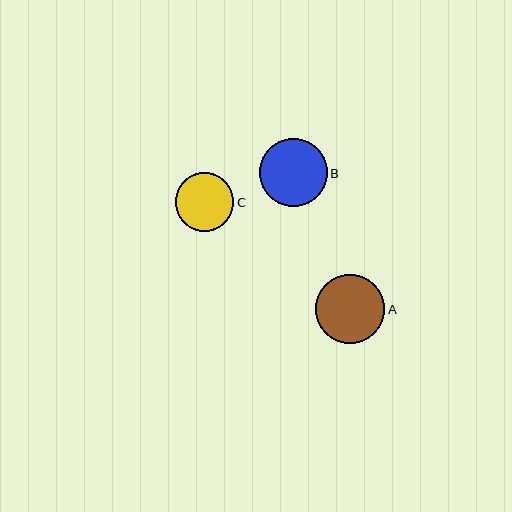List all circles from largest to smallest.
From largest to smallest: A, B, C.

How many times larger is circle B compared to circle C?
Circle B is approximately 1.2 times the size of circle C.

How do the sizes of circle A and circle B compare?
Circle A and circle B are approximately the same size.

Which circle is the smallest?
Circle C is the smallest with a size of approximately 58 pixels.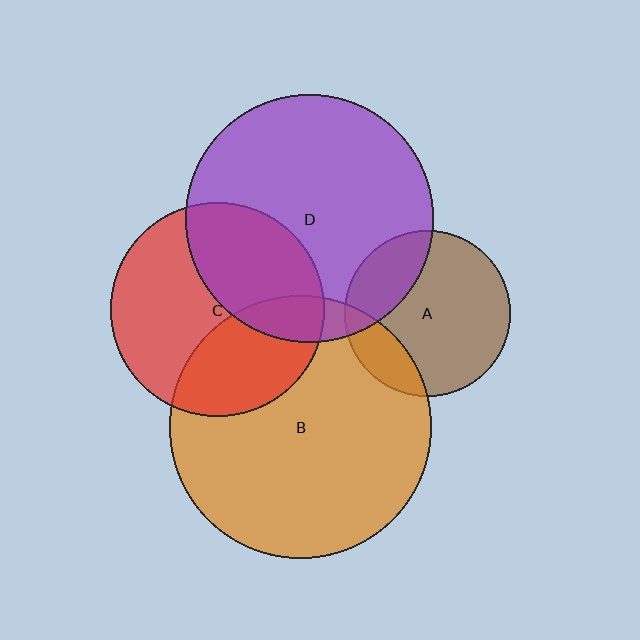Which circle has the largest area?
Circle B (orange).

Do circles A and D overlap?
Yes.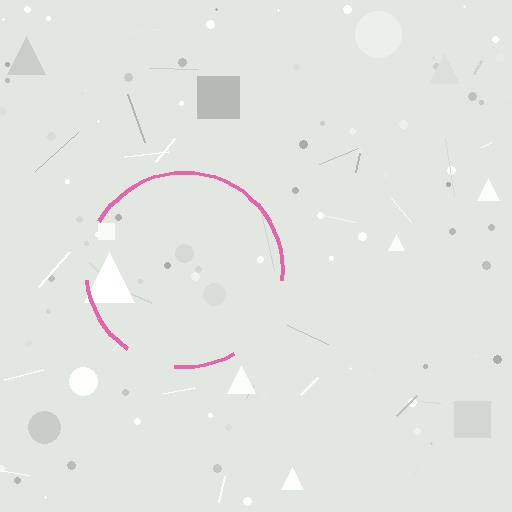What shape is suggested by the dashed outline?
The dashed outline suggests a circle.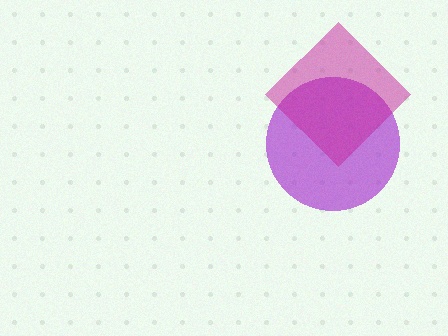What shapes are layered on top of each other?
The layered shapes are: a purple circle, a magenta diamond.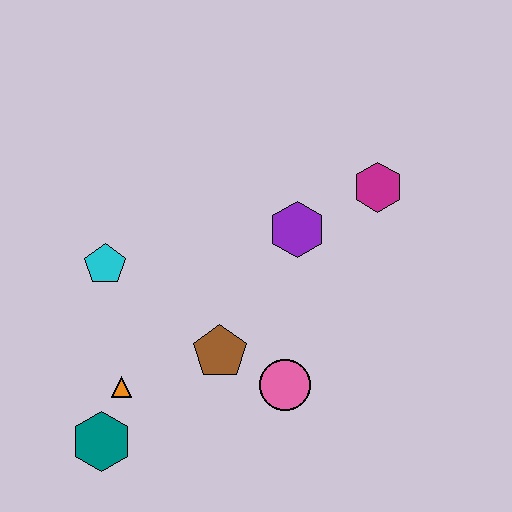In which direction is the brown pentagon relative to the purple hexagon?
The brown pentagon is below the purple hexagon.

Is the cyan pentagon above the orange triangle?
Yes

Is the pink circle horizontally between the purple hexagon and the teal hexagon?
Yes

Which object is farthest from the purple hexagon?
The teal hexagon is farthest from the purple hexagon.